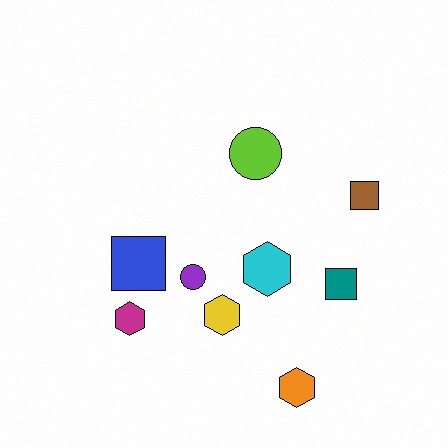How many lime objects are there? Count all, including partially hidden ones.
There is 1 lime object.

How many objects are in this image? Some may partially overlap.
There are 9 objects.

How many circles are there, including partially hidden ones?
There are 2 circles.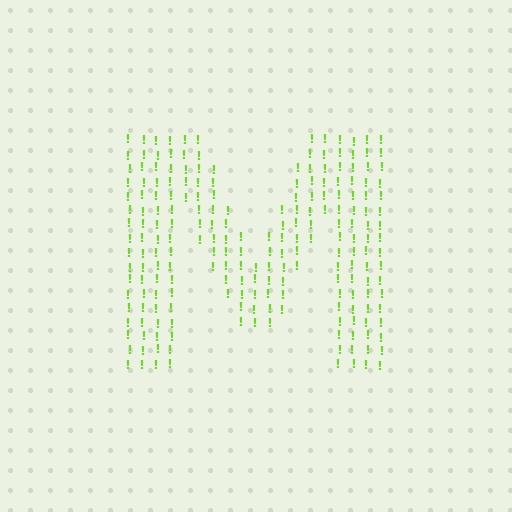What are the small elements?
The small elements are exclamation marks.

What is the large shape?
The large shape is the letter M.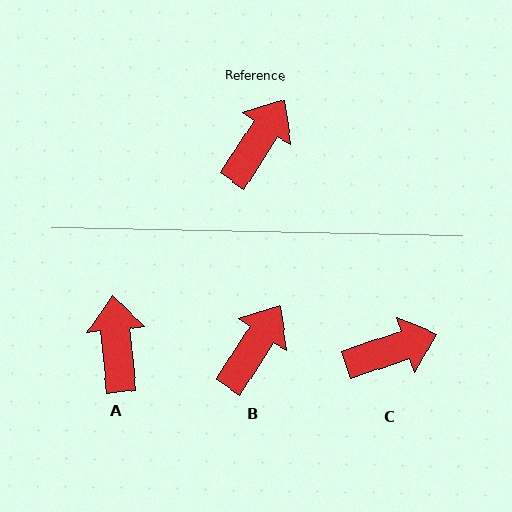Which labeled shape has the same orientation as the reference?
B.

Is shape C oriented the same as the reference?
No, it is off by about 38 degrees.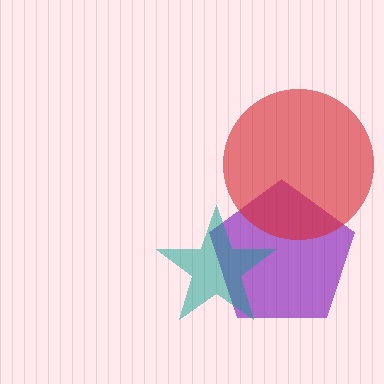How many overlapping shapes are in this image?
There are 3 overlapping shapes in the image.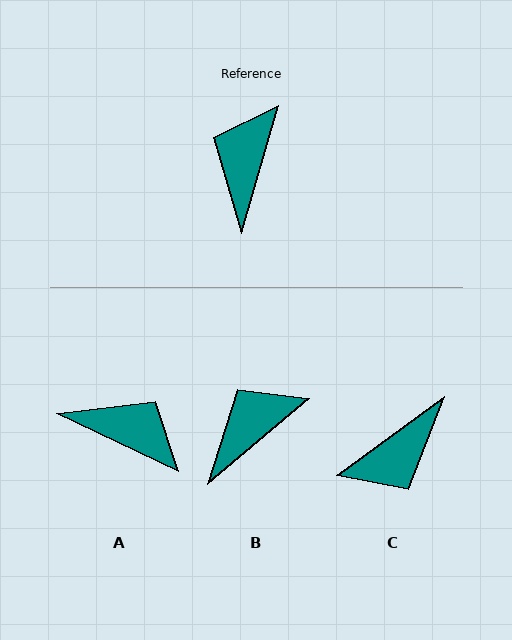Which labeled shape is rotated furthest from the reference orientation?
C, about 143 degrees away.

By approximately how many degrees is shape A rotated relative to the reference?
Approximately 99 degrees clockwise.